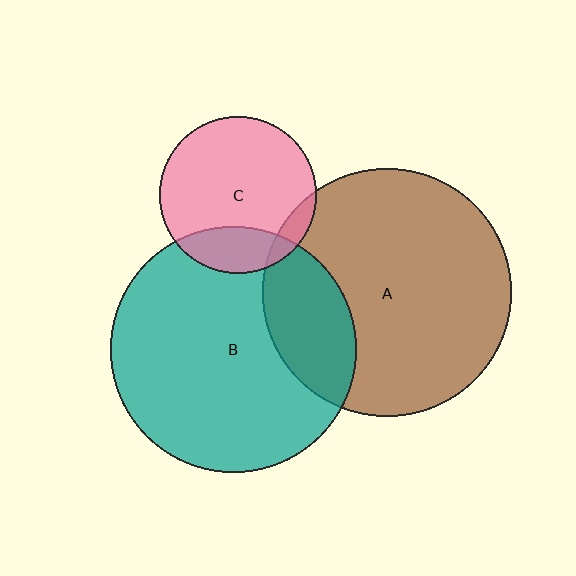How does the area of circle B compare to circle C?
Approximately 2.5 times.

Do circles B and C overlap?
Yes.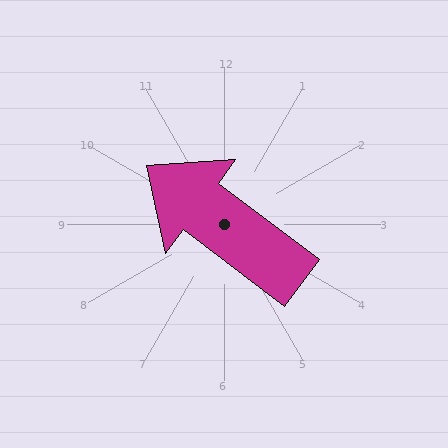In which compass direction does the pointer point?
Northwest.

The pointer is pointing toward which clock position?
Roughly 10 o'clock.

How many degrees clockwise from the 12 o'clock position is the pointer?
Approximately 307 degrees.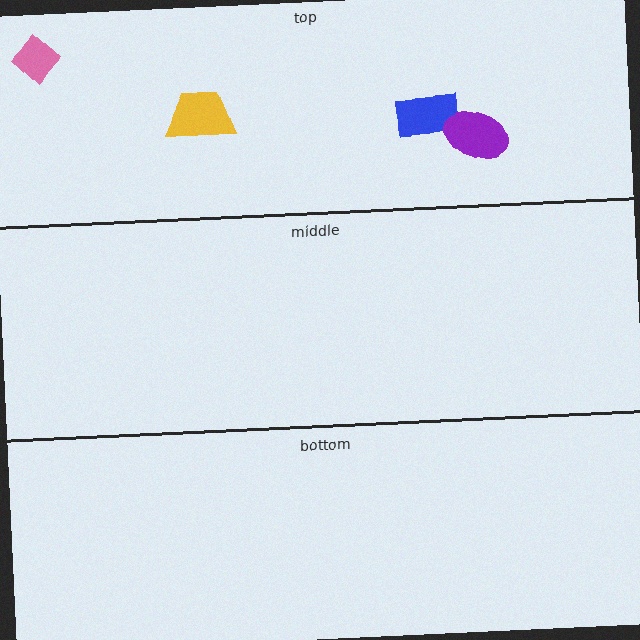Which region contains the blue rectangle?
The top region.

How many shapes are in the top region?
4.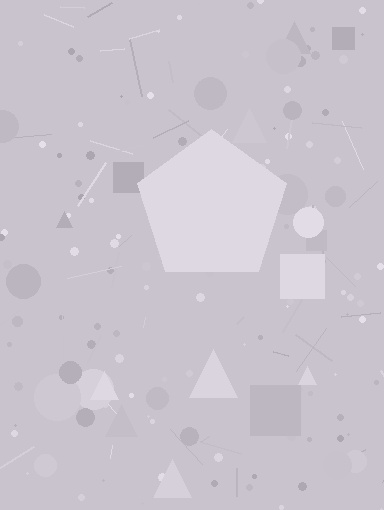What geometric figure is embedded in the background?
A pentagon is embedded in the background.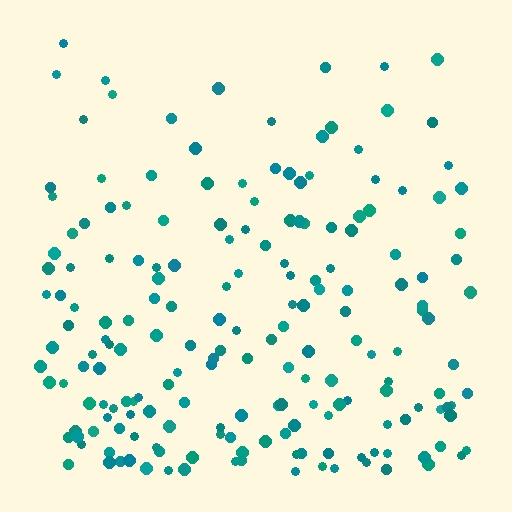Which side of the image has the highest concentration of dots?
The bottom.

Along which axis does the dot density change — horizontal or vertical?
Vertical.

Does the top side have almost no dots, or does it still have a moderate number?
Still a moderate number, just noticeably fewer than the bottom.